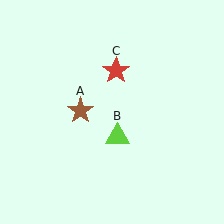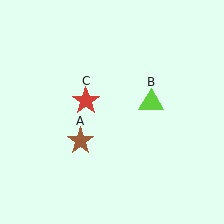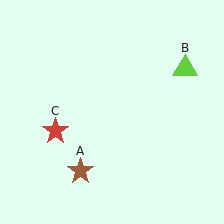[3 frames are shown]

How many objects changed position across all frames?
3 objects changed position: brown star (object A), lime triangle (object B), red star (object C).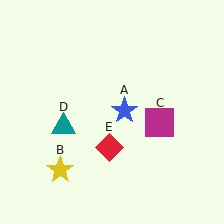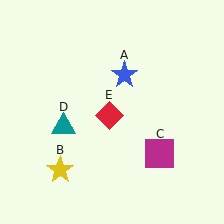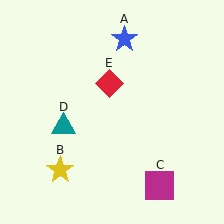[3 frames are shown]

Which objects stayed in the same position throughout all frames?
Yellow star (object B) and teal triangle (object D) remained stationary.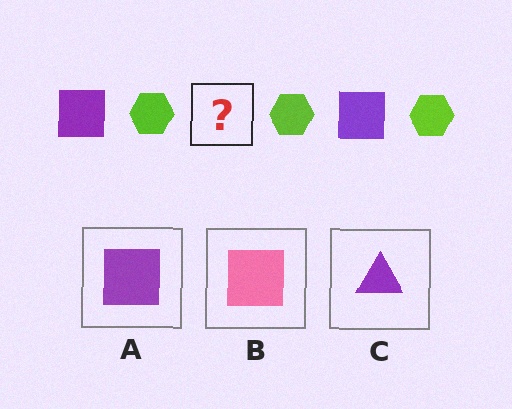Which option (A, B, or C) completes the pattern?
A.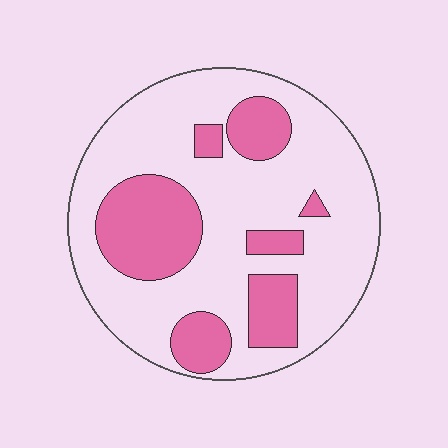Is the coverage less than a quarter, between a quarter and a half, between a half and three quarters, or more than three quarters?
Between a quarter and a half.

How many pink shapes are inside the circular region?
7.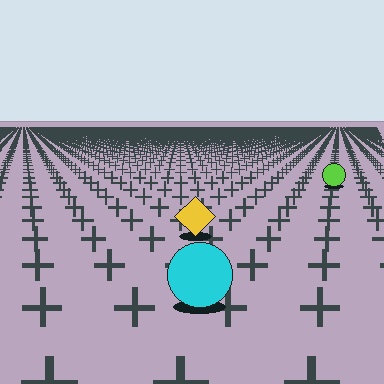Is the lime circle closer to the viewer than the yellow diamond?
No. The yellow diamond is closer — you can tell from the texture gradient: the ground texture is coarser near it.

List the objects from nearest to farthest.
From nearest to farthest: the cyan circle, the yellow diamond, the lime circle.